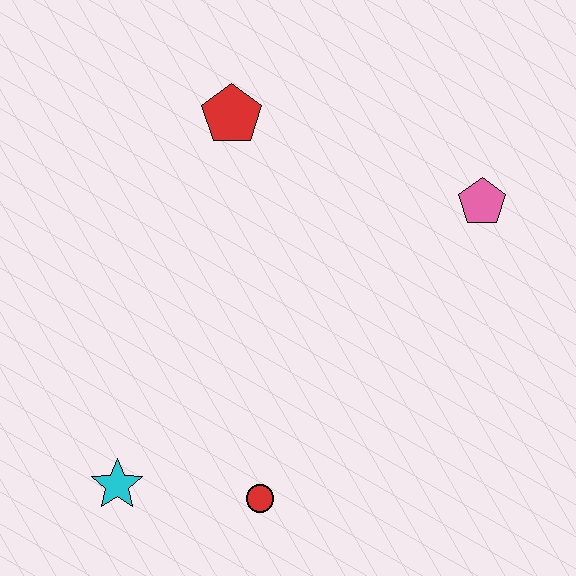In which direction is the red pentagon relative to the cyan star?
The red pentagon is above the cyan star.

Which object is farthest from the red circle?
The red pentagon is farthest from the red circle.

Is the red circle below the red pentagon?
Yes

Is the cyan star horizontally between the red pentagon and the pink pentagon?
No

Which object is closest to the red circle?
The cyan star is closest to the red circle.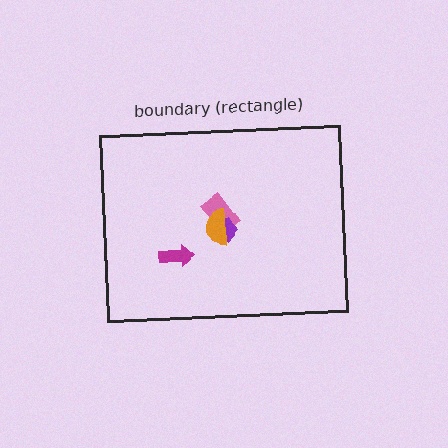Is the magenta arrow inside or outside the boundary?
Inside.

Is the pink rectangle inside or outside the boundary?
Inside.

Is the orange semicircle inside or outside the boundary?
Inside.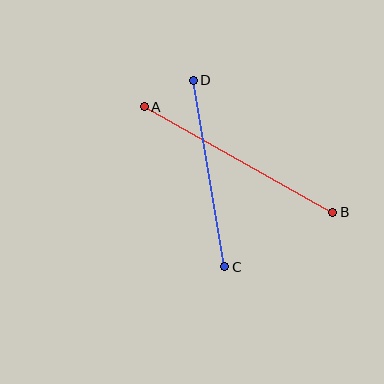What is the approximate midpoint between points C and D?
The midpoint is at approximately (209, 173) pixels.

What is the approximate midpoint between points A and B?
The midpoint is at approximately (238, 159) pixels.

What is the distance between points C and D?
The distance is approximately 189 pixels.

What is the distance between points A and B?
The distance is approximately 216 pixels.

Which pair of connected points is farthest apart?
Points A and B are farthest apart.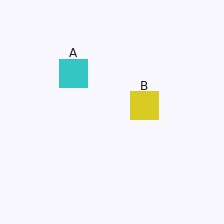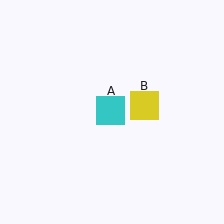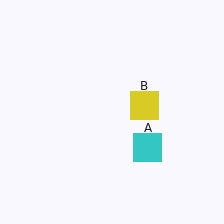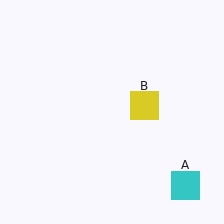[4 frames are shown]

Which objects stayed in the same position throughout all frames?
Yellow square (object B) remained stationary.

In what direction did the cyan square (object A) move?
The cyan square (object A) moved down and to the right.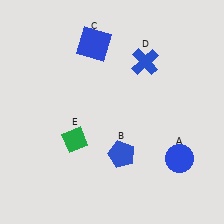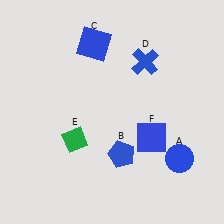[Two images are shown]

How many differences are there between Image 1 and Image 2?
There is 1 difference between the two images.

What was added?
A blue square (F) was added in Image 2.